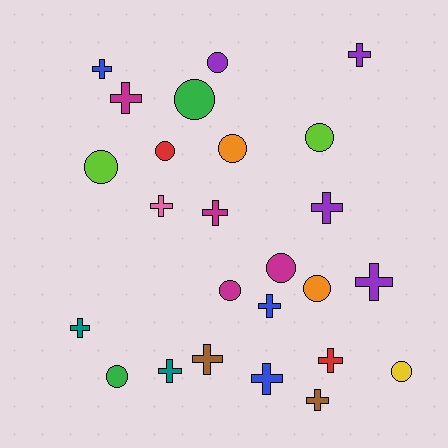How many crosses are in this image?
There are 14 crosses.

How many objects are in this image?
There are 25 objects.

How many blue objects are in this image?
There are 3 blue objects.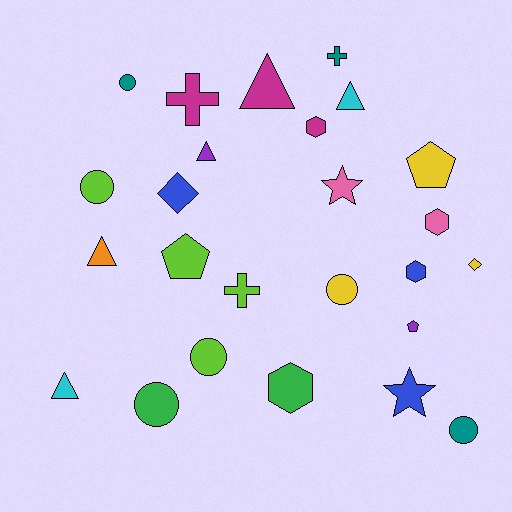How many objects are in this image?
There are 25 objects.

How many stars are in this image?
There are 2 stars.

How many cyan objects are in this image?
There are 2 cyan objects.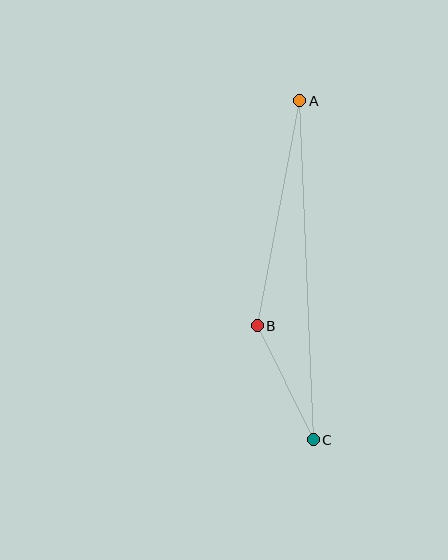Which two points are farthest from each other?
Points A and C are farthest from each other.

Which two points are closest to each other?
Points B and C are closest to each other.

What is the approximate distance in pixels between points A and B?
The distance between A and B is approximately 229 pixels.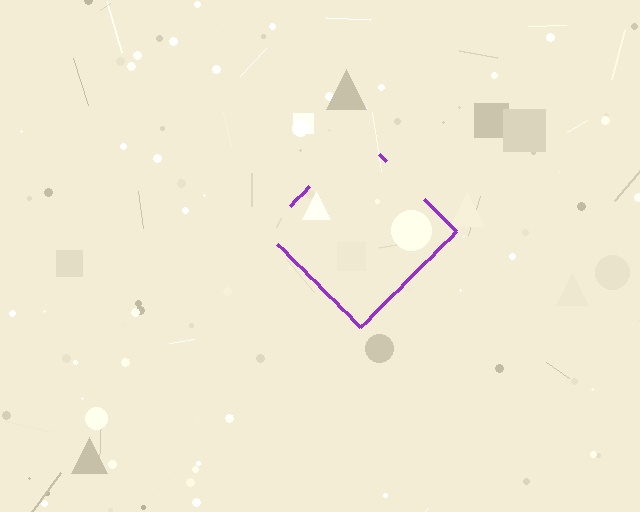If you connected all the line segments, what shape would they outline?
They would outline a diamond.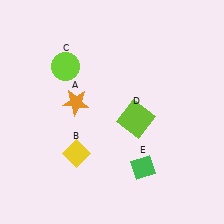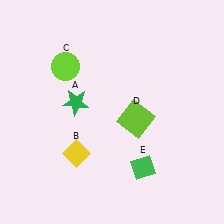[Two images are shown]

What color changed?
The star (A) changed from orange in Image 1 to green in Image 2.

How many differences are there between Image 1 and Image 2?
There is 1 difference between the two images.